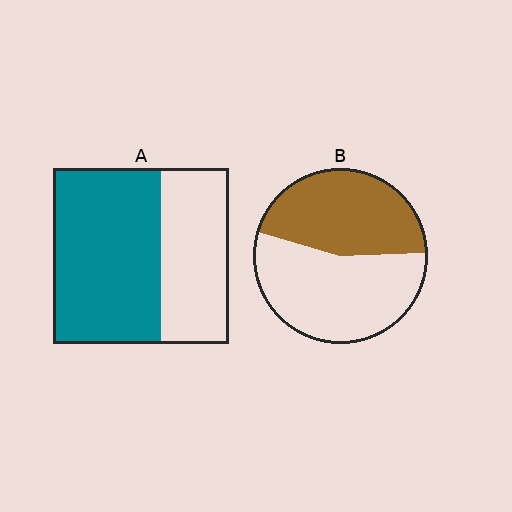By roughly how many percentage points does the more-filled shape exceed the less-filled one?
By roughly 15 percentage points (A over B).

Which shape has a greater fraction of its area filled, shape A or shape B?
Shape A.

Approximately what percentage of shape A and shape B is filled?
A is approximately 60% and B is approximately 45%.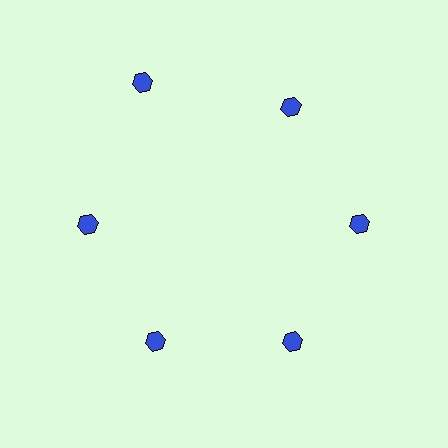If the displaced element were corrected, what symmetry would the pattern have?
It would have 6-fold rotational symmetry — the pattern would map onto itself every 60 degrees.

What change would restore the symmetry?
The symmetry would be restored by moving it inward, back onto the ring so that all 6 hexagons sit at equal angles and equal distance from the center.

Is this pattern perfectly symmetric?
No. The 6 blue hexagons are arranged in a ring, but one element near the 11 o'clock position is pushed outward from the center, breaking the 6-fold rotational symmetry.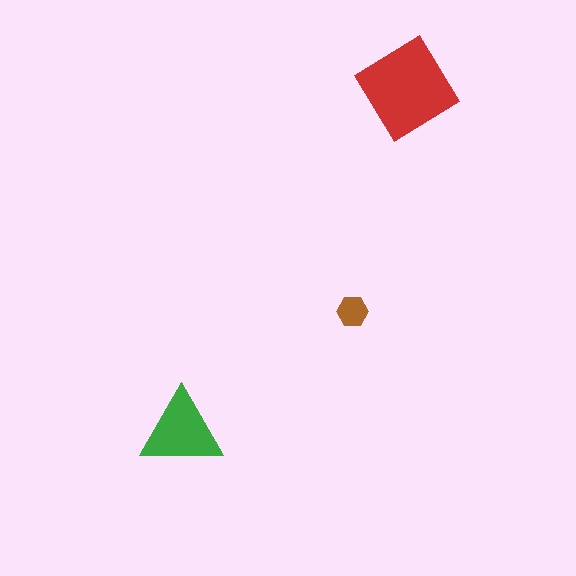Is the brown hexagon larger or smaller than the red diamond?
Smaller.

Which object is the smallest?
The brown hexagon.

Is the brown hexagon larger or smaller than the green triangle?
Smaller.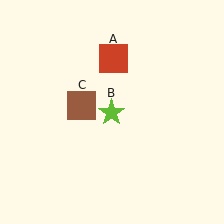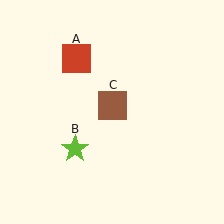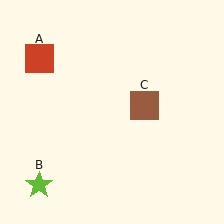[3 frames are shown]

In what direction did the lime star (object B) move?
The lime star (object B) moved down and to the left.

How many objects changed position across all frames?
3 objects changed position: red square (object A), lime star (object B), brown square (object C).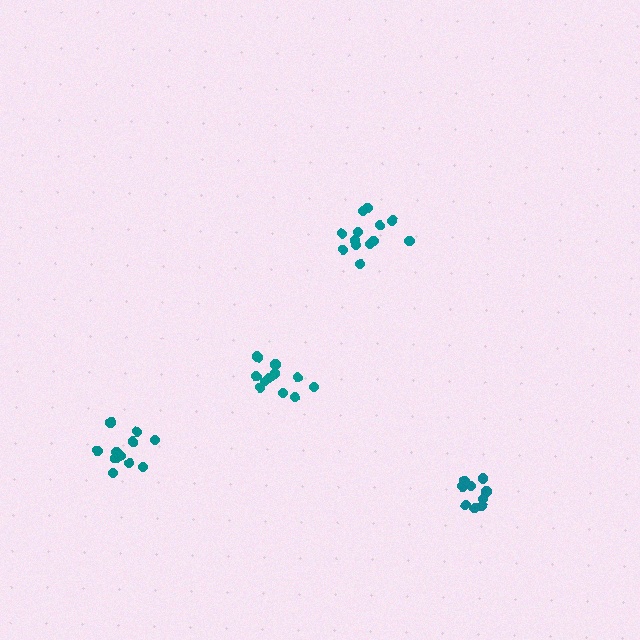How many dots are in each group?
Group 1: 14 dots, Group 2: 12 dots, Group 3: 11 dots, Group 4: 9 dots (46 total).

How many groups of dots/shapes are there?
There are 4 groups.